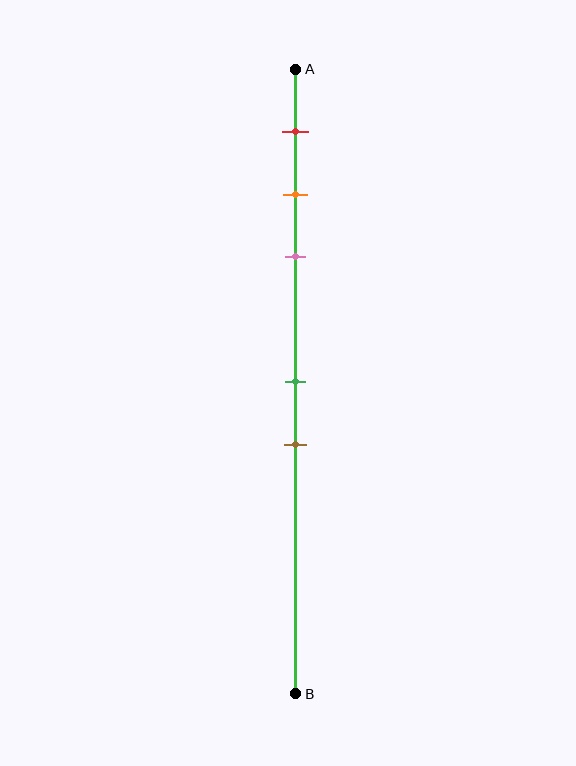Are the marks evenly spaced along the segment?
No, the marks are not evenly spaced.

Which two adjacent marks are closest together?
The orange and pink marks are the closest adjacent pair.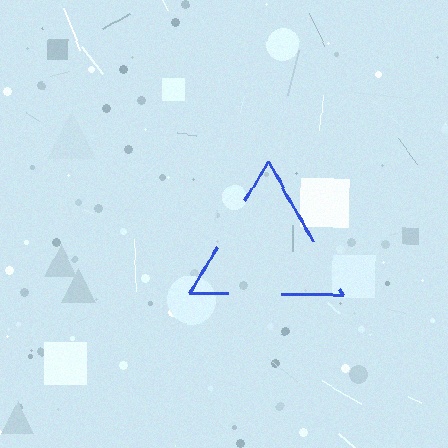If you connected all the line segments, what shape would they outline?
They would outline a triangle.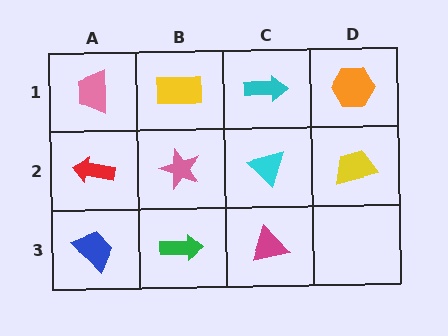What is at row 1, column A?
A pink trapezoid.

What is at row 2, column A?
A red arrow.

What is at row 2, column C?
A cyan triangle.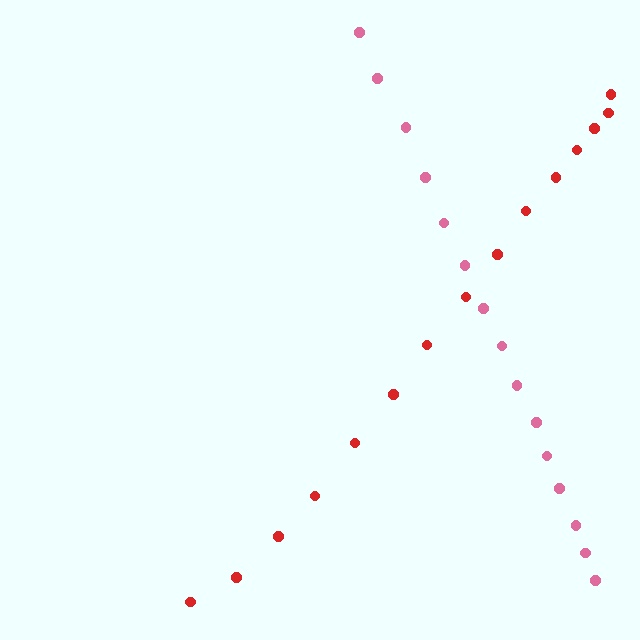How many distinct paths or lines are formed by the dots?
There are 2 distinct paths.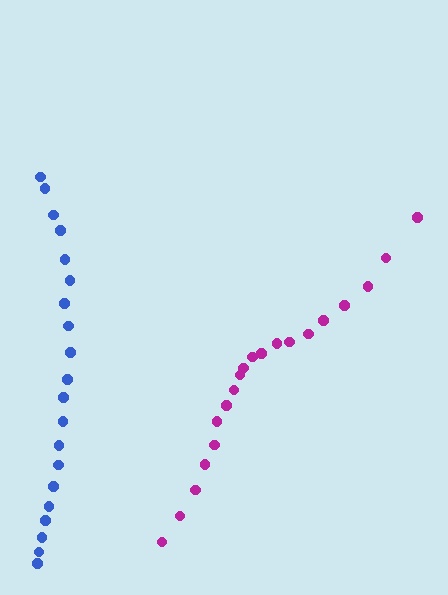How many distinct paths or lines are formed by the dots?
There are 2 distinct paths.